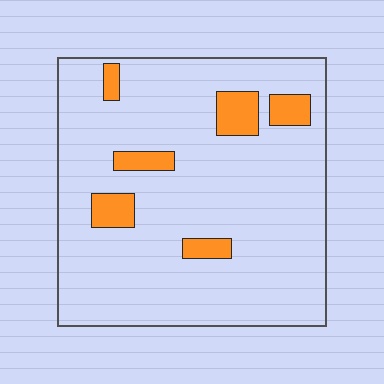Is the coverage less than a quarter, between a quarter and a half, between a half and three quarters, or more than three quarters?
Less than a quarter.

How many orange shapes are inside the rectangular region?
6.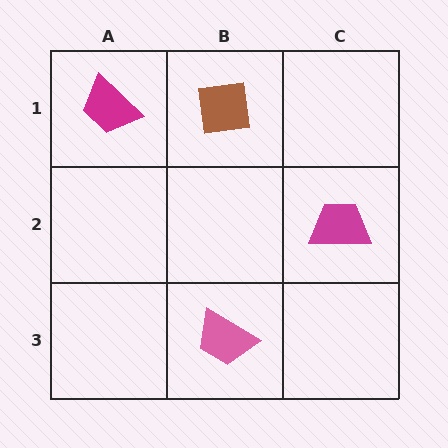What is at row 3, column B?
A pink trapezoid.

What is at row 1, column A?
A magenta trapezoid.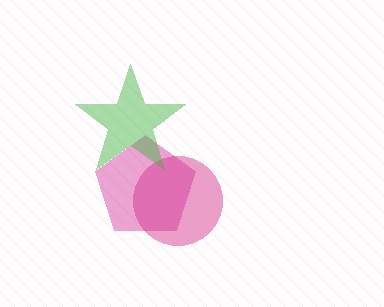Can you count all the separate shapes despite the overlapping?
Yes, there are 3 separate shapes.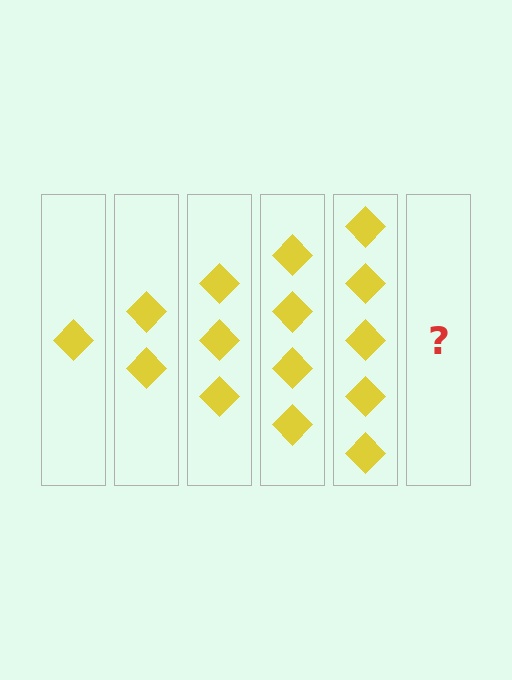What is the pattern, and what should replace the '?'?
The pattern is that each step adds one more diamond. The '?' should be 6 diamonds.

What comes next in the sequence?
The next element should be 6 diamonds.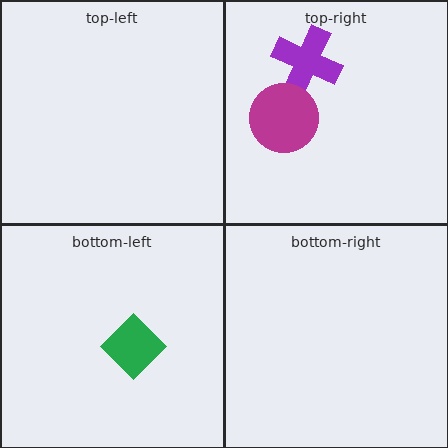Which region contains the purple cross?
The top-right region.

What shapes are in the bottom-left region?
The green diamond.